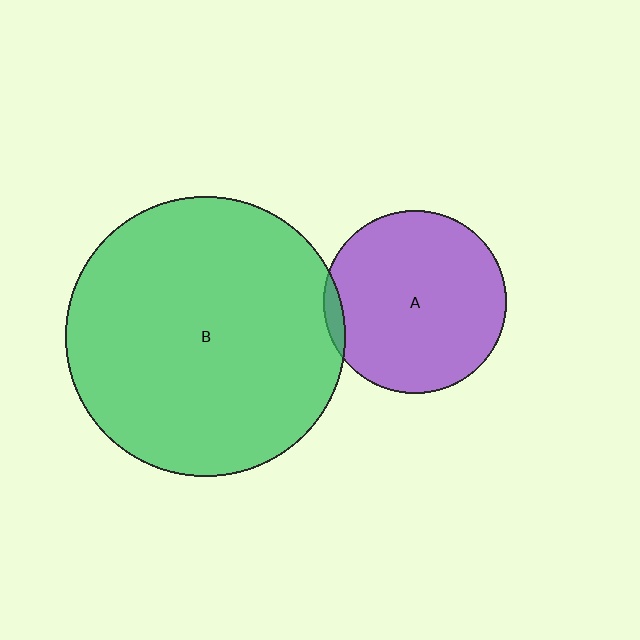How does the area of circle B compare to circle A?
Approximately 2.3 times.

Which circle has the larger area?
Circle B (green).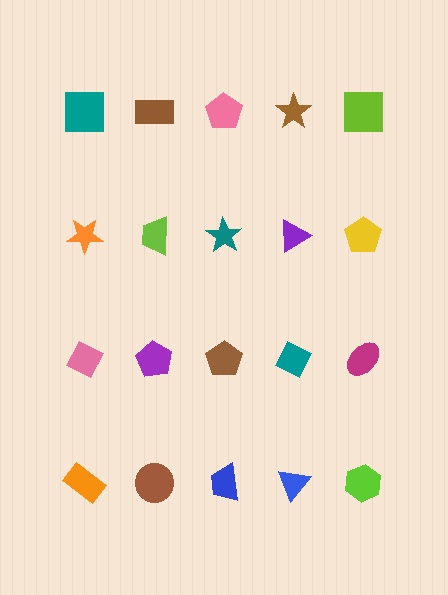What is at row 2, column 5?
A yellow pentagon.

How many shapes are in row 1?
5 shapes.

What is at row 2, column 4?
A purple triangle.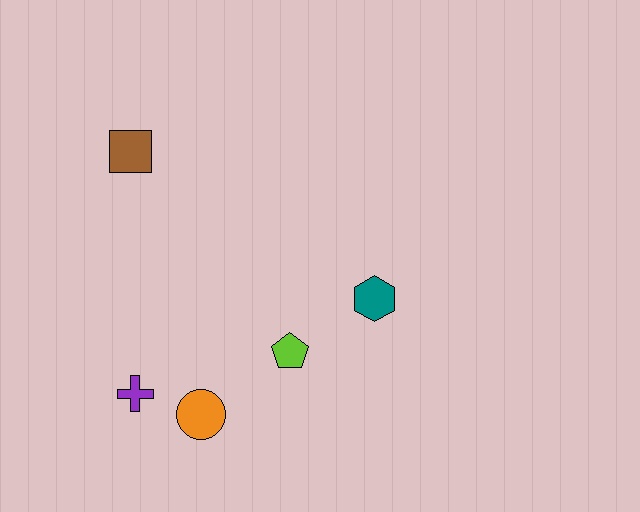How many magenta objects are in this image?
There are no magenta objects.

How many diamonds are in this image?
There are no diamonds.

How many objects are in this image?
There are 5 objects.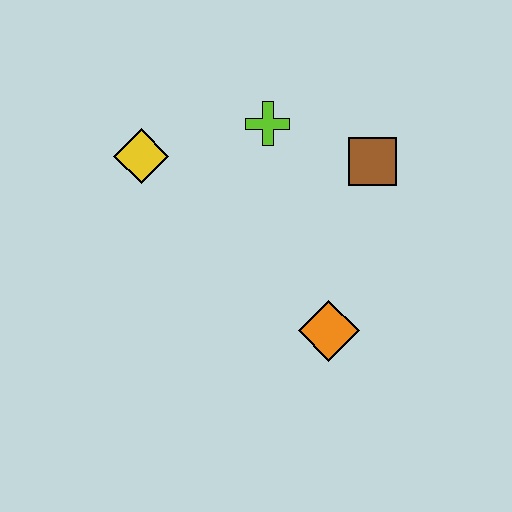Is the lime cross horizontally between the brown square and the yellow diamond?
Yes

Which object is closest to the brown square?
The lime cross is closest to the brown square.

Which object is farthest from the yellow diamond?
The orange diamond is farthest from the yellow diamond.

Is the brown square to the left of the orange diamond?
No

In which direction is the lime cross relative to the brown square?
The lime cross is to the left of the brown square.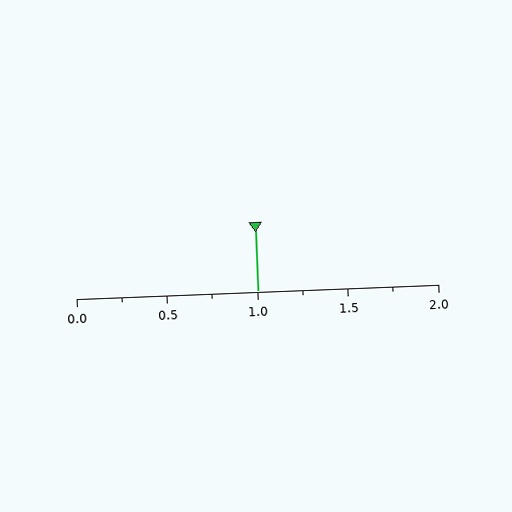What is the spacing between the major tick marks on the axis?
The major ticks are spaced 0.5 apart.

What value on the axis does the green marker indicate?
The marker indicates approximately 1.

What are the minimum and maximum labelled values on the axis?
The axis runs from 0.0 to 2.0.